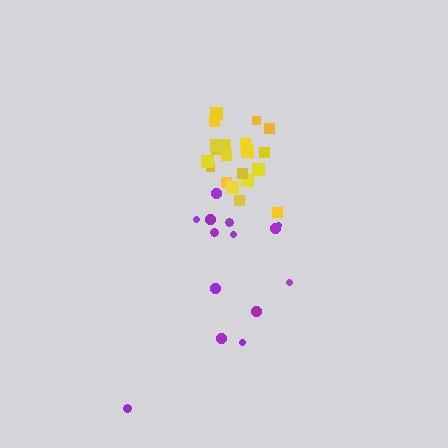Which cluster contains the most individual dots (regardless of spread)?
Yellow (20).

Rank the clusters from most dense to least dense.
yellow, purple.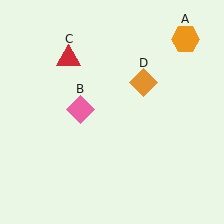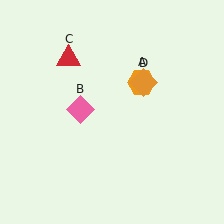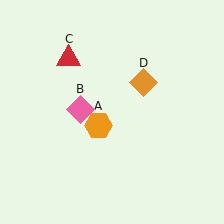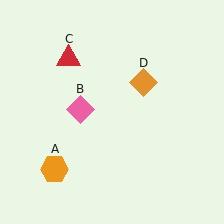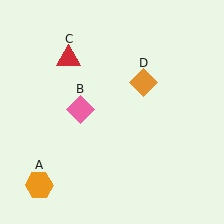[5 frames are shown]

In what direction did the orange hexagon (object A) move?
The orange hexagon (object A) moved down and to the left.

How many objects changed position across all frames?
1 object changed position: orange hexagon (object A).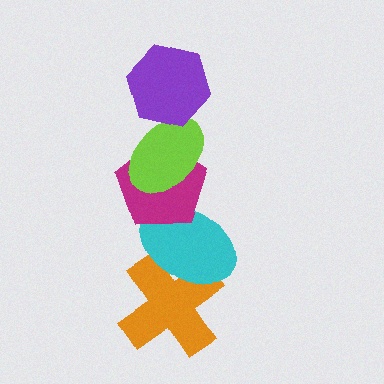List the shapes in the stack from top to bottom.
From top to bottom: the purple hexagon, the lime ellipse, the magenta pentagon, the cyan ellipse, the orange cross.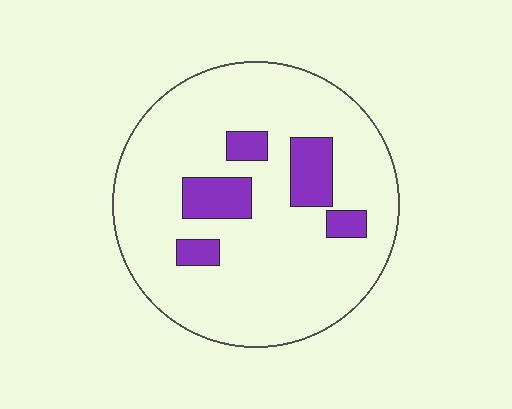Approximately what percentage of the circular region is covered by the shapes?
Approximately 15%.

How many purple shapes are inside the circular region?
5.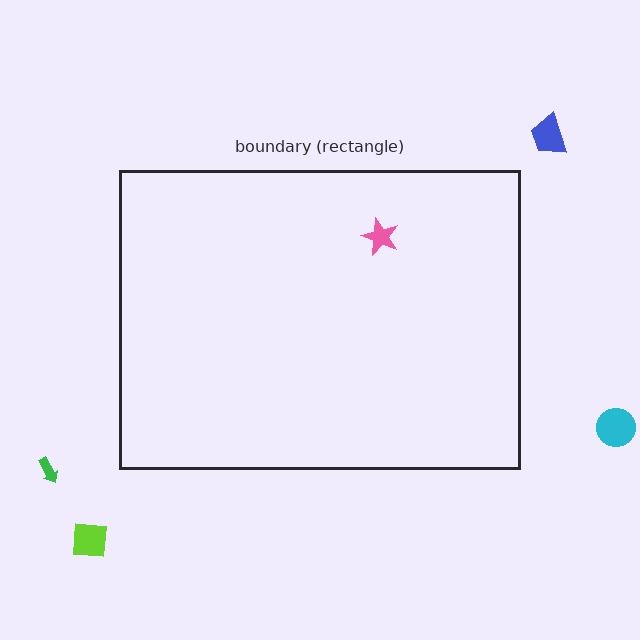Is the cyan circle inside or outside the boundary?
Outside.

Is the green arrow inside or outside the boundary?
Outside.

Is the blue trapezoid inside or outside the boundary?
Outside.